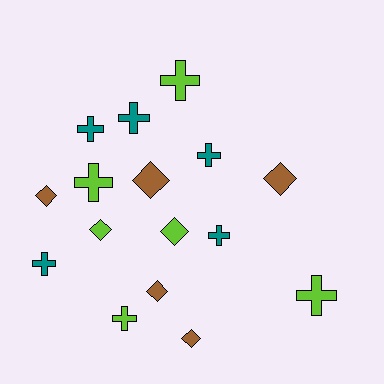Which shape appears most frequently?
Cross, with 9 objects.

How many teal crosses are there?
There are 5 teal crosses.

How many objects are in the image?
There are 16 objects.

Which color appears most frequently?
Lime, with 6 objects.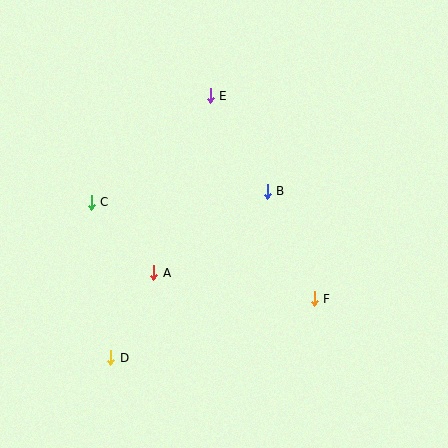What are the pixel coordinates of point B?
Point B is at (267, 191).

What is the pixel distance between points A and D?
The distance between A and D is 95 pixels.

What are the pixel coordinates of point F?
Point F is at (314, 299).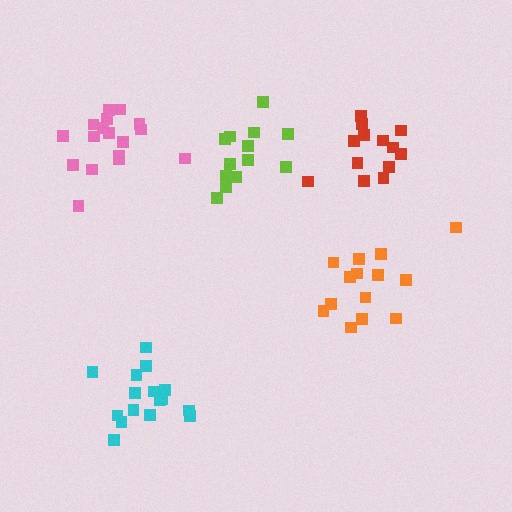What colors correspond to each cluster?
The clusters are colored: cyan, lime, orange, pink, red.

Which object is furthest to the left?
The pink cluster is leftmost.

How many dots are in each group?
Group 1: 17 dots, Group 2: 13 dots, Group 3: 14 dots, Group 4: 17 dots, Group 5: 13 dots (74 total).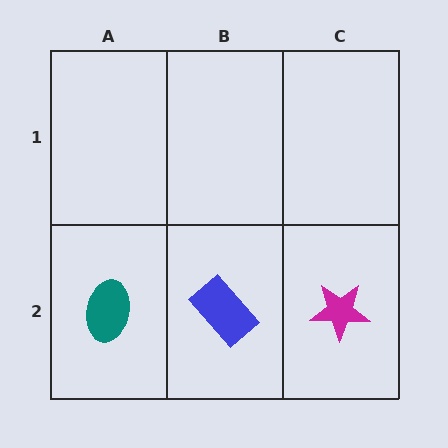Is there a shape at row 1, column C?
No, that cell is empty.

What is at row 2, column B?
A blue rectangle.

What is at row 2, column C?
A magenta star.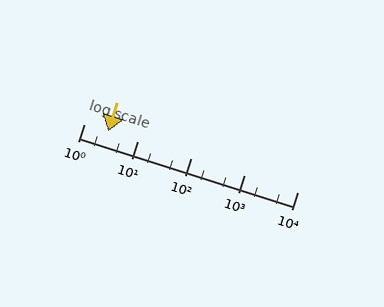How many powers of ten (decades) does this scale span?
The scale spans 4 decades, from 1 to 10000.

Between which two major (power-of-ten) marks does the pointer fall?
The pointer is between 1 and 10.